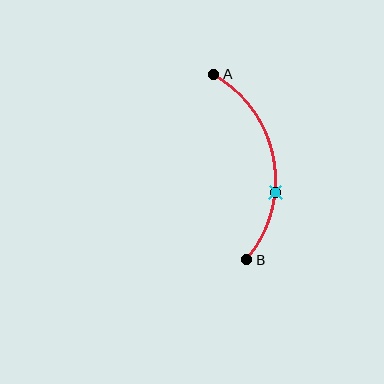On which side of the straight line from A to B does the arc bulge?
The arc bulges to the right of the straight line connecting A and B.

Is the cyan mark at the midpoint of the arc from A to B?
No. The cyan mark lies on the arc but is closer to endpoint B. The arc midpoint would be at the point on the curve equidistant along the arc from both A and B.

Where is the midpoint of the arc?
The arc midpoint is the point on the curve farthest from the straight line joining A and B. It sits to the right of that line.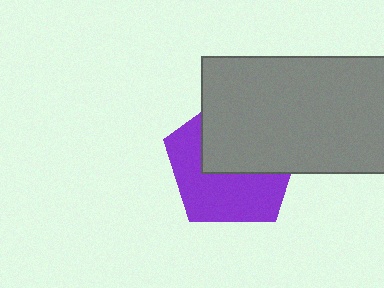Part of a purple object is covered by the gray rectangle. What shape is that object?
It is a pentagon.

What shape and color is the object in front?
The object in front is a gray rectangle.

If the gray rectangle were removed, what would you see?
You would see the complete purple pentagon.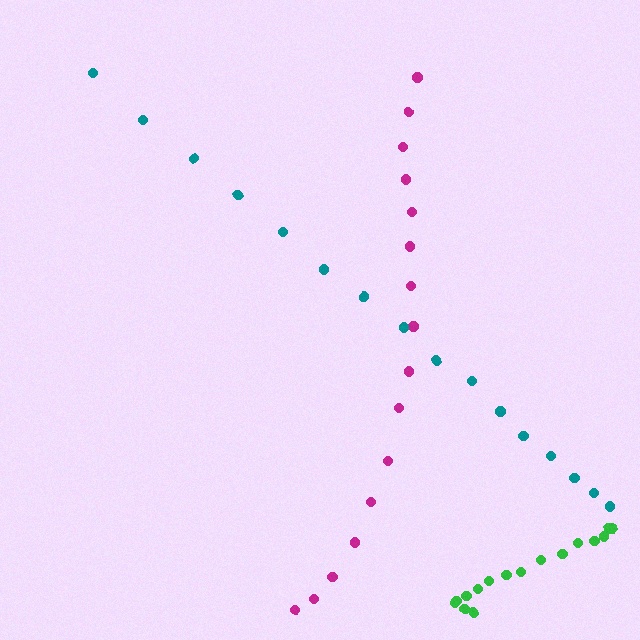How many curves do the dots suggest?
There are 3 distinct paths.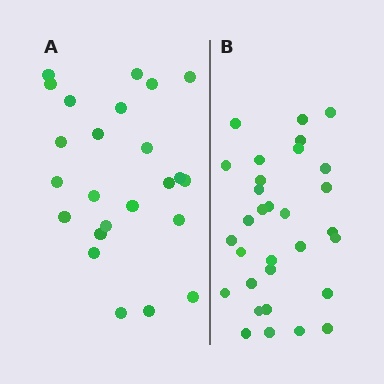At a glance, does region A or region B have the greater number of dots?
Region B (the right region) has more dots.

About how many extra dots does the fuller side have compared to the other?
Region B has roughly 8 or so more dots than region A.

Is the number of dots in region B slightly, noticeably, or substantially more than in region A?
Region B has noticeably more, but not dramatically so. The ratio is roughly 1.3 to 1.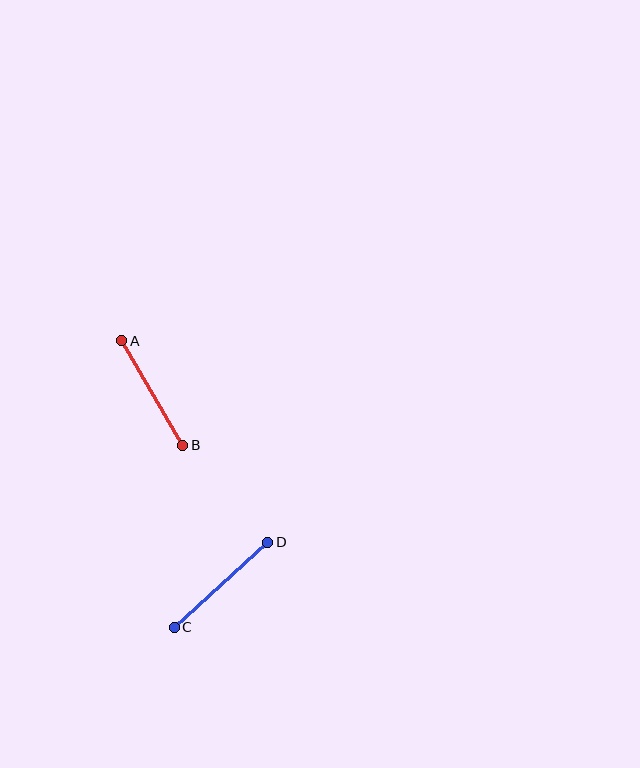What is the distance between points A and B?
The distance is approximately 121 pixels.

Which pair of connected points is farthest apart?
Points C and D are farthest apart.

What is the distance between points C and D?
The distance is approximately 127 pixels.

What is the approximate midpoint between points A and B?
The midpoint is at approximately (152, 393) pixels.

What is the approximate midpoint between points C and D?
The midpoint is at approximately (221, 585) pixels.